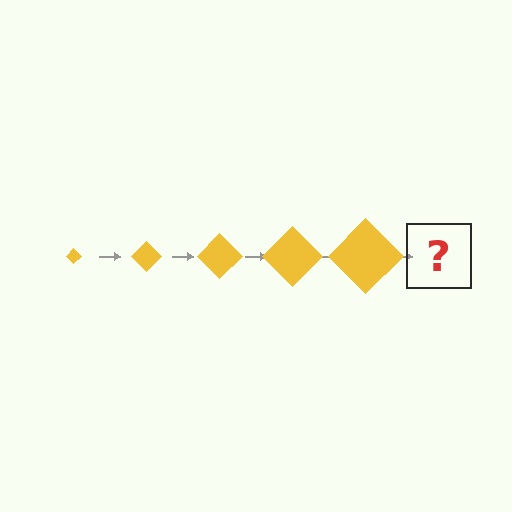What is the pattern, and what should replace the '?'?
The pattern is that the diamond gets progressively larger each step. The '?' should be a yellow diamond, larger than the previous one.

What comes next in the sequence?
The next element should be a yellow diamond, larger than the previous one.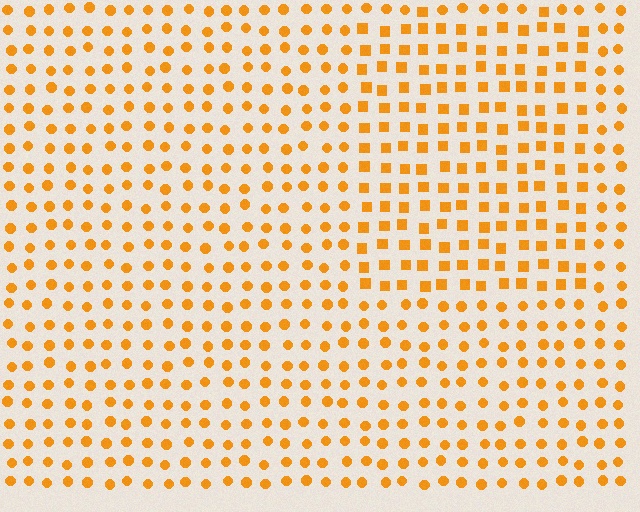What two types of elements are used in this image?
The image uses squares inside the rectangle region and circles outside it.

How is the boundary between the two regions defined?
The boundary is defined by a change in element shape: squares inside vs. circles outside. All elements share the same color and spacing.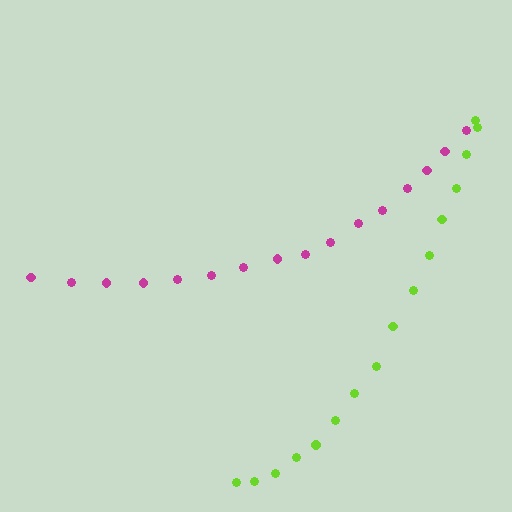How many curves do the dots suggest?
There are 2 distinct paths.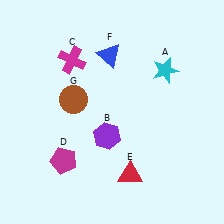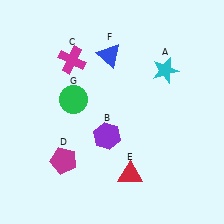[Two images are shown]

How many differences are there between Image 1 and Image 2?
There is 1 difference between the two images.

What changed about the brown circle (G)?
In Image 1, G is brown. In Image 2, it changed to green.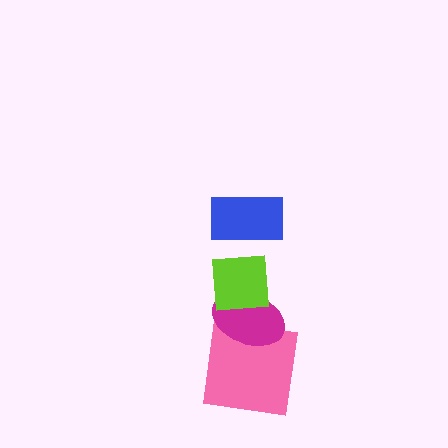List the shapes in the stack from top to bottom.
From top to bottom: the blue rectangle, the lime square, the magenta ellipse, the pink square.